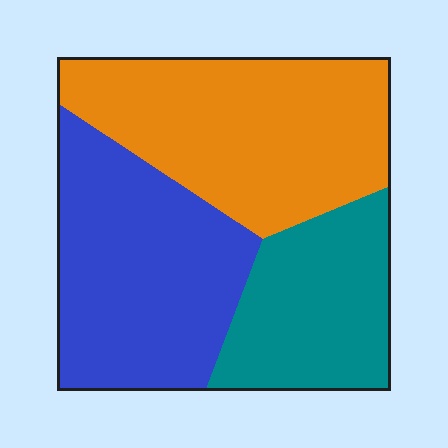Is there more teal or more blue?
Blue.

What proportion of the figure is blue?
Blue takes up between a quarter and a half of the figure.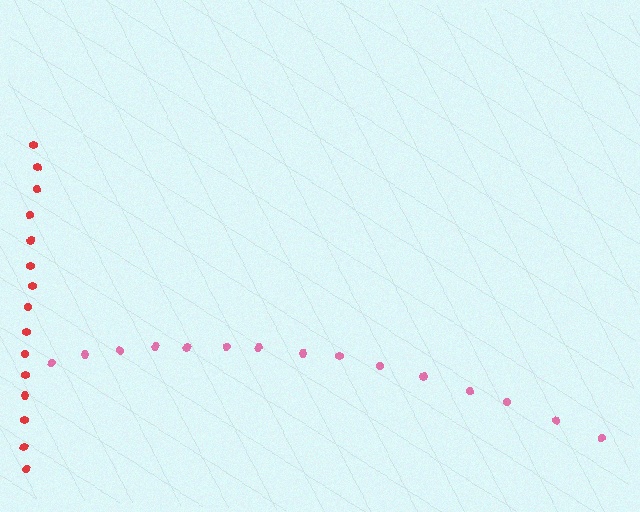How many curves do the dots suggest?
There are 2 distinct paths.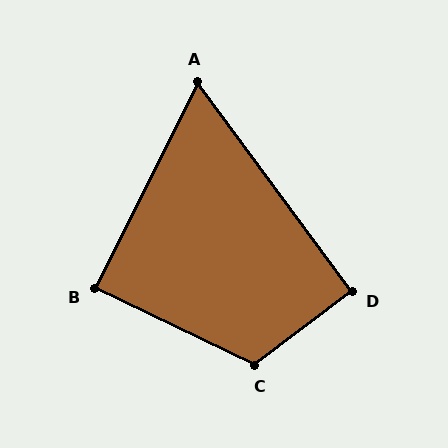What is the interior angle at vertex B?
Approximately 89 degrees (approximately right).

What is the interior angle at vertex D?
Approximately 91 degrees (approximately right).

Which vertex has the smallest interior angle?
A, at approximately 63 degrees.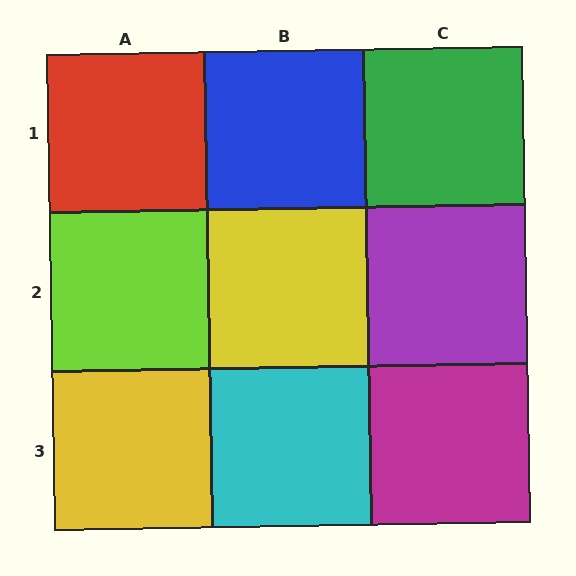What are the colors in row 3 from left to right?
Yellow, cyan, magenta.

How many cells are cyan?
1 cell is cyan.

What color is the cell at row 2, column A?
Lime.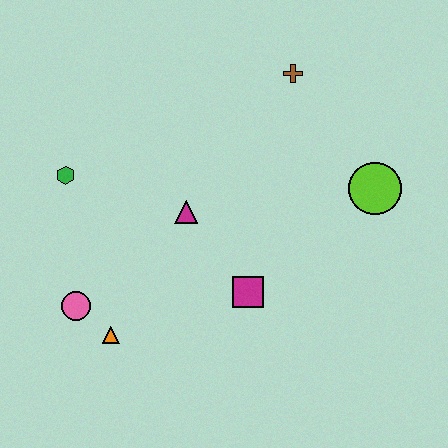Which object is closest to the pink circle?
The orange triangle is closest to the pink circle.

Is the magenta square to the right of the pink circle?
Yes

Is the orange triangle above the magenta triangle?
No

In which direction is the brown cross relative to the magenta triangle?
The brown cross is above the magenta triangle.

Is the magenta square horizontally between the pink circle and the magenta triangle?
No